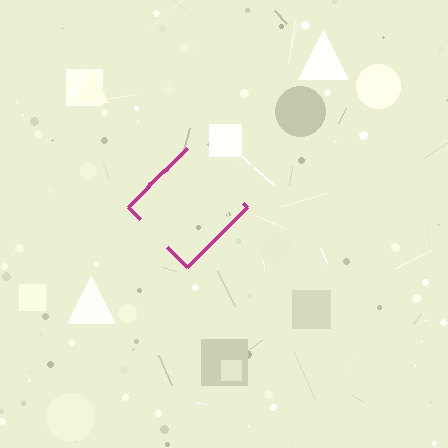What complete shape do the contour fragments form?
The contour fragments form a diamond.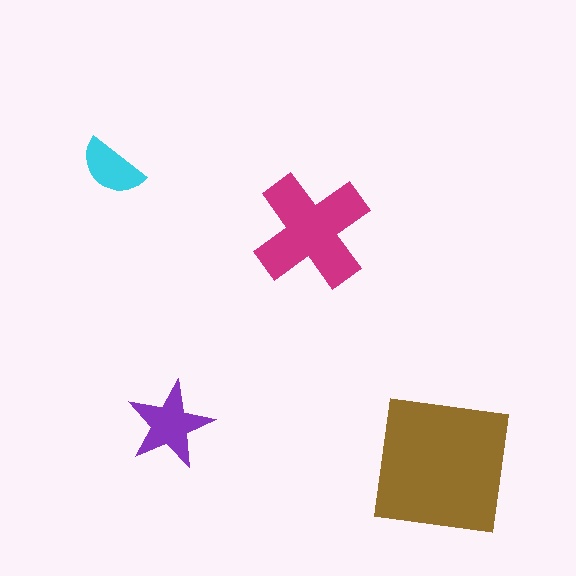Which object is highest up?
The cyan semicircle is topmost.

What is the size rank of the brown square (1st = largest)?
1st.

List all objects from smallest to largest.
The cyan semicircle, the purple star, the magenta cross, the brown square.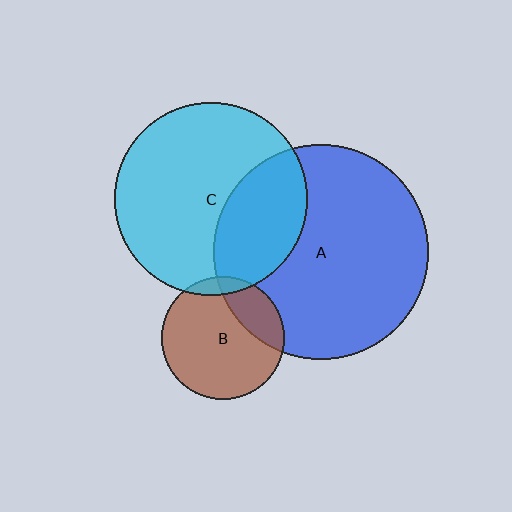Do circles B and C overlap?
Yes.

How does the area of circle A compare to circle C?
Approximately 1.2 times.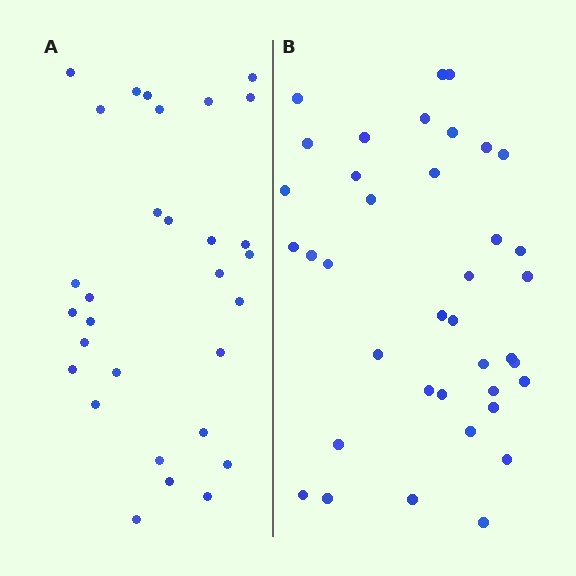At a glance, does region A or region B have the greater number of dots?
Region B (the right region) has more dots.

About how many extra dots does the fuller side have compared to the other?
Region B has roughly 8 or so more dots than region A.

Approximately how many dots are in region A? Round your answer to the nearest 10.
About 30 dots.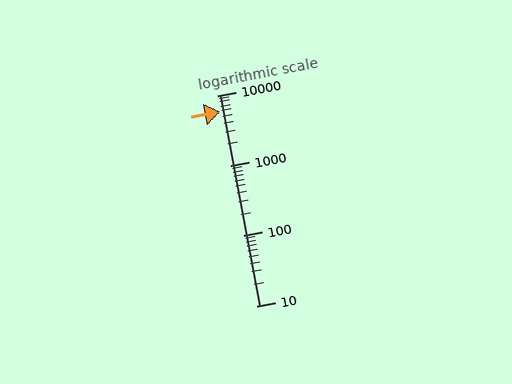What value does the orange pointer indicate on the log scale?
The pointer indicates approximately 5900.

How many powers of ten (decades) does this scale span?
The scale spans 3 decades, from 10 to 10000.